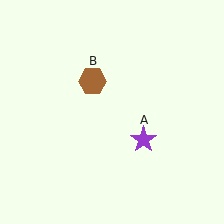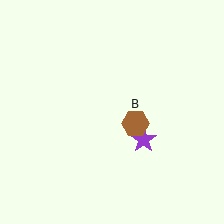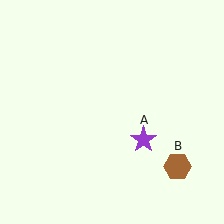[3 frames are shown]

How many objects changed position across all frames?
1 object changed position: brown hexagon (object B).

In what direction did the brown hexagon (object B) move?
The brown hexagon (object B) moved down and to the right.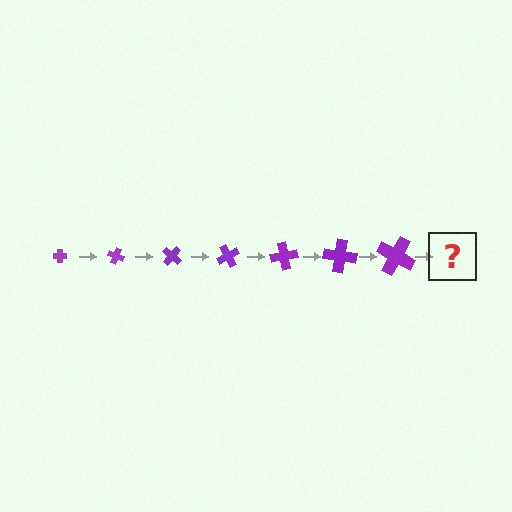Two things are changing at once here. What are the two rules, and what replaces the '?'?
The two rules are that the cross grows larger each step and it rotates 20 degrees each step. The '?' should be a cross, larger than the previous one and rotated 140 degrees from the start.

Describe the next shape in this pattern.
It should be a cross, larger than the previous one and rotated 140 degrees from the start.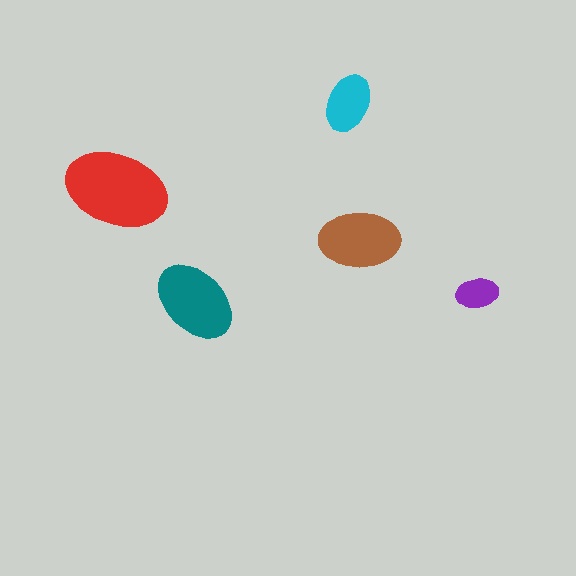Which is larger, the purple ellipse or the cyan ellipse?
The cyan one.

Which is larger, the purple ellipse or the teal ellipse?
The teal one.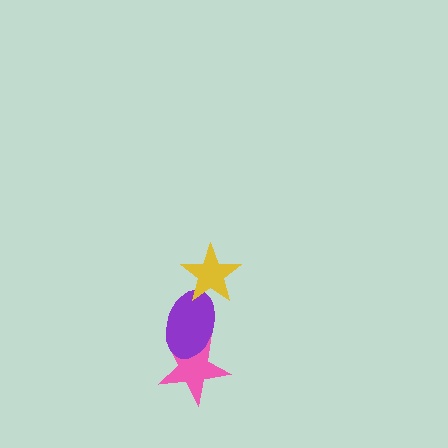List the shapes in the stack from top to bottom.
From top to bottom: the yellow star, the purple ellipse, the pink star.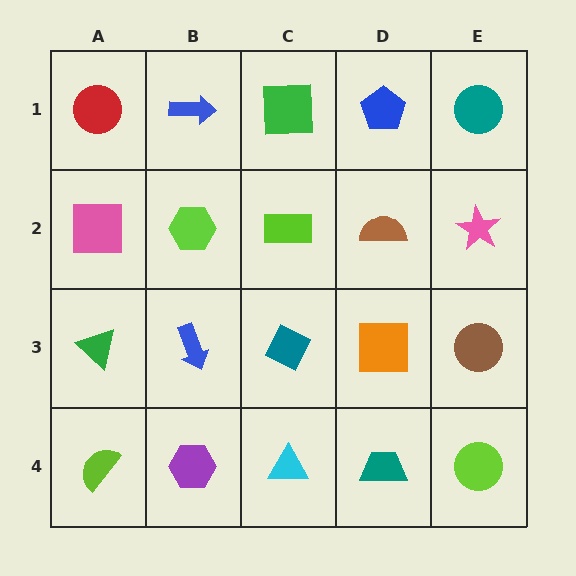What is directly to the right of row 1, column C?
A blue pentagon.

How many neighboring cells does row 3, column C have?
4.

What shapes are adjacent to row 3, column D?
A brown semicircle (row 2, column D), a teal trapezoid (row 4, column D), a teal diamond (row 3, column C), a brown circle (row 3, column E).